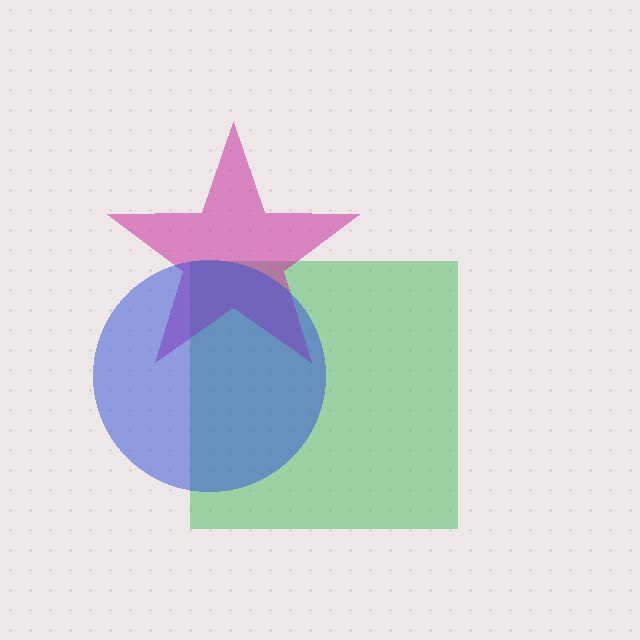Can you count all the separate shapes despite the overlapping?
Yes, there are 3 separate shapes.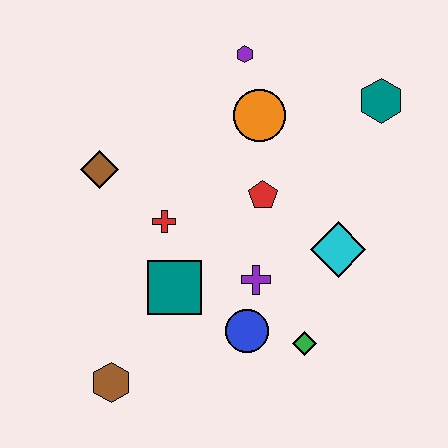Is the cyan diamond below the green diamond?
No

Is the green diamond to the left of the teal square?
No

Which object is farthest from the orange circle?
The brown hexagon is farthest from the orange circle.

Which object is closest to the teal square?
The red cross is closest to the teal square.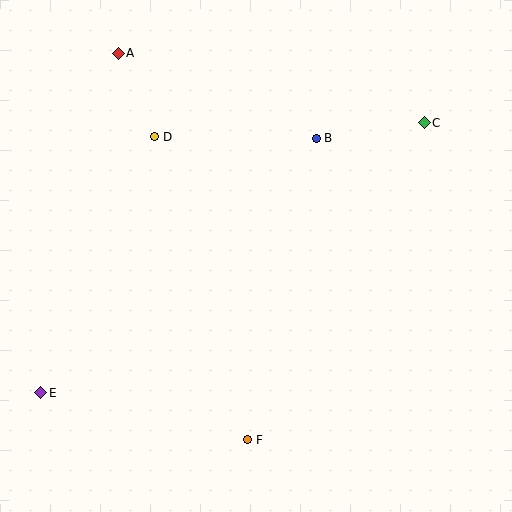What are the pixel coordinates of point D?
Point D is at (155, 137).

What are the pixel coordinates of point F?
Point F is at (248, 440).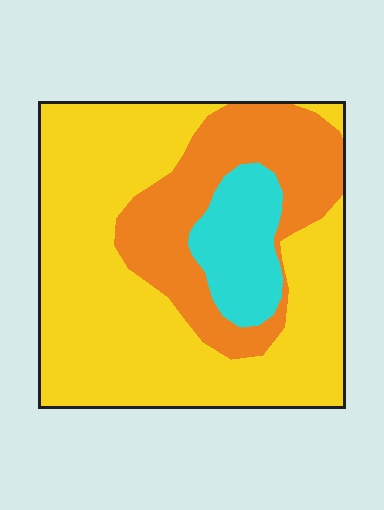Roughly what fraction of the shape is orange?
Orange covers 27% of the shape.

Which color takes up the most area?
Yellow, at roughly 60%.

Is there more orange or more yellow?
Yellow.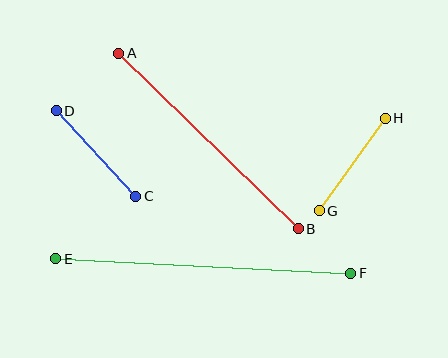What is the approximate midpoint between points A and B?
The midpoint is at approximately (208, 141) pixels.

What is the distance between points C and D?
The distance is approximately 117 pixels.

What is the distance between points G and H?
The distance is approximately 114 pixels.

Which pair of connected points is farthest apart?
Points E and F are farthest apart.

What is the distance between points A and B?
The distance is approximately 251 pixels.